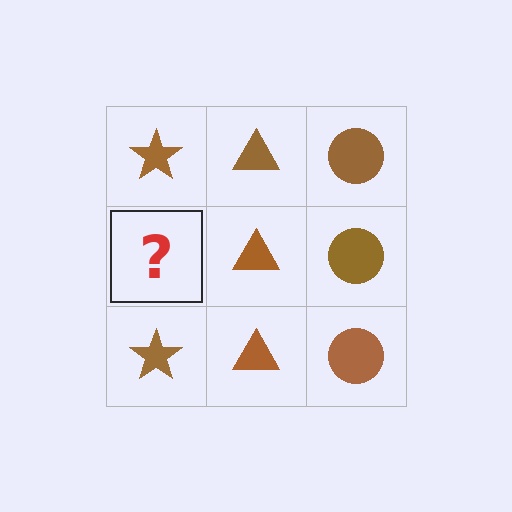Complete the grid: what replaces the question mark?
The question mark should be replaced with a brown star.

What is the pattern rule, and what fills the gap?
The rule is that each column has a consistent shape. The gap should be filled with a brown star.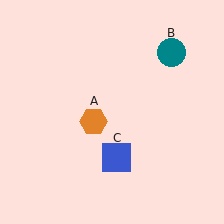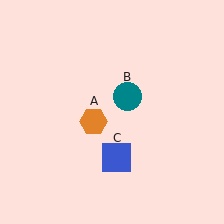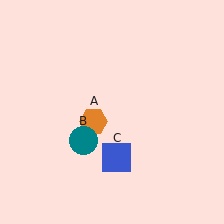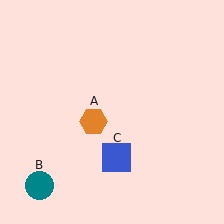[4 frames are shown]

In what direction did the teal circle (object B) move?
The teal circle (object B) moved down and to the left.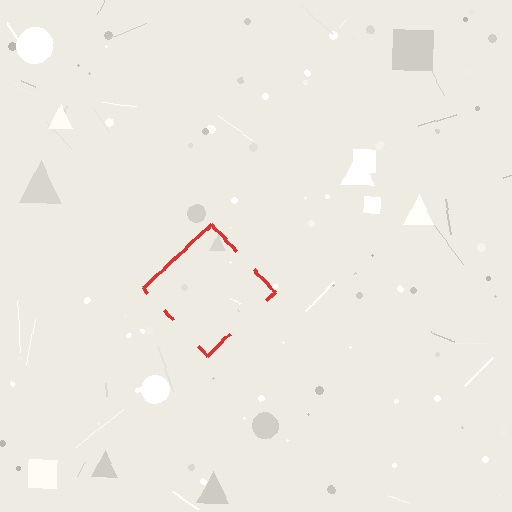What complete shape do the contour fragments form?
The contour fragments form a diamond.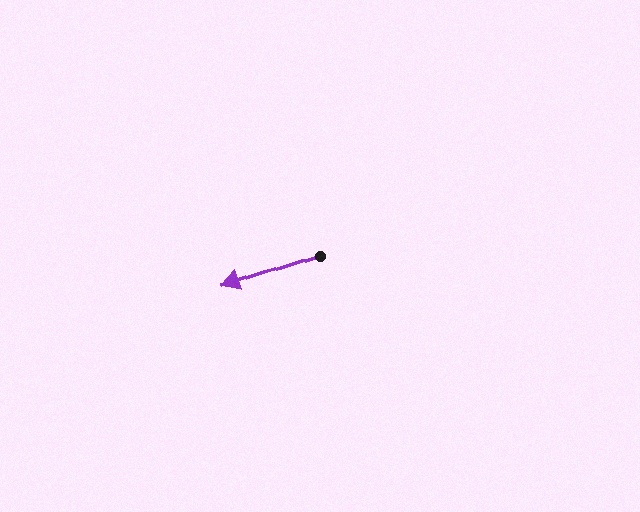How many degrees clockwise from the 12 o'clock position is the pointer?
Approximately 252 degrees.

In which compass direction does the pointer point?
West.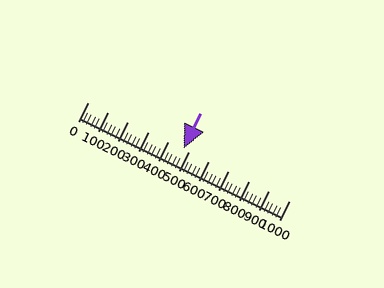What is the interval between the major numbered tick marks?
The major tick marks are spaced 100 units apart.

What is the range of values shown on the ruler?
The ruler shows values from 0 to 1000.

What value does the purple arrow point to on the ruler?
The purple arrow points to approximately 475.